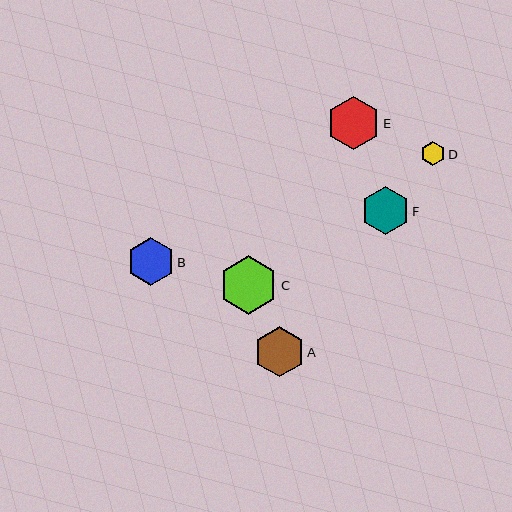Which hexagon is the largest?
Hexagon C is the largest with a size of approximately 59 pixels.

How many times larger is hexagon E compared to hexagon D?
Hexagon E is approximately 2.2 times the size of hexagon D.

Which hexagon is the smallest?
Hexagon D is the smallest with a size of approximately 24 pixels.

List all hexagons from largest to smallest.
From largest to smallest: C, E, A, F, B, D.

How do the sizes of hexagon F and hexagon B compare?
Hexagon F and hexagon B are approximately the same size.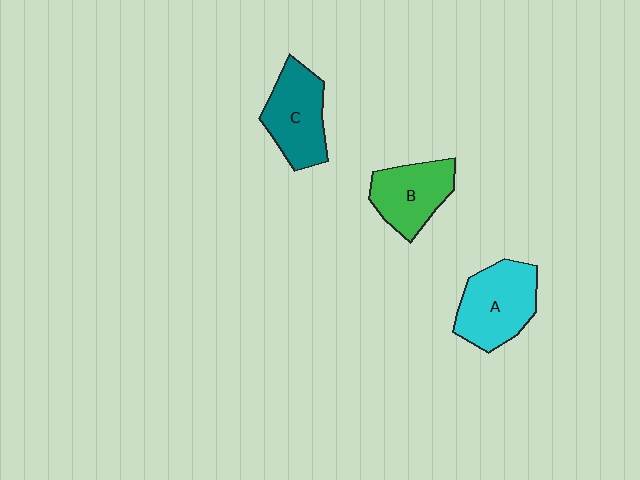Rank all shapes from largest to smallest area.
From largest to smallest: A (cyan), C (teal), B (green).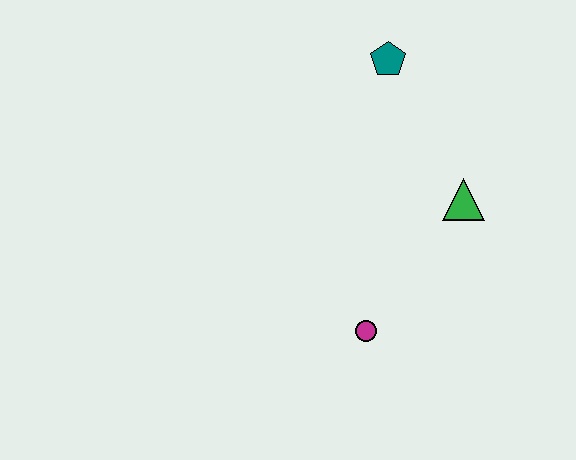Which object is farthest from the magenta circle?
The teal pentagon is farthest from the magenta circle.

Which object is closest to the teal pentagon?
The green triangle is closest to the teal pentagon.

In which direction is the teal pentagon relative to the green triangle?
The teal pentagon is above the green triangle.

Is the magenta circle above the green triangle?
No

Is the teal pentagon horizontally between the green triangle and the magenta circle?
Yes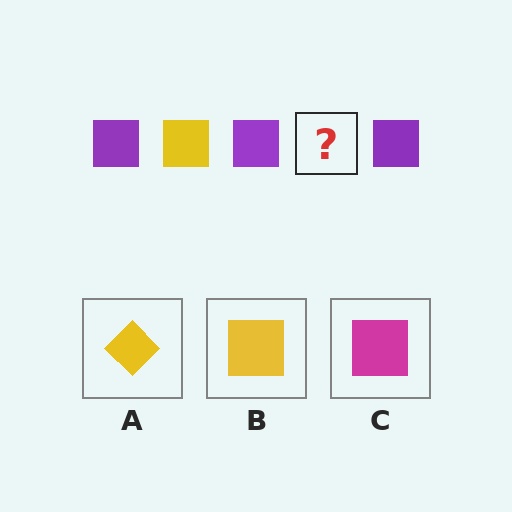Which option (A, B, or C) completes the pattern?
B.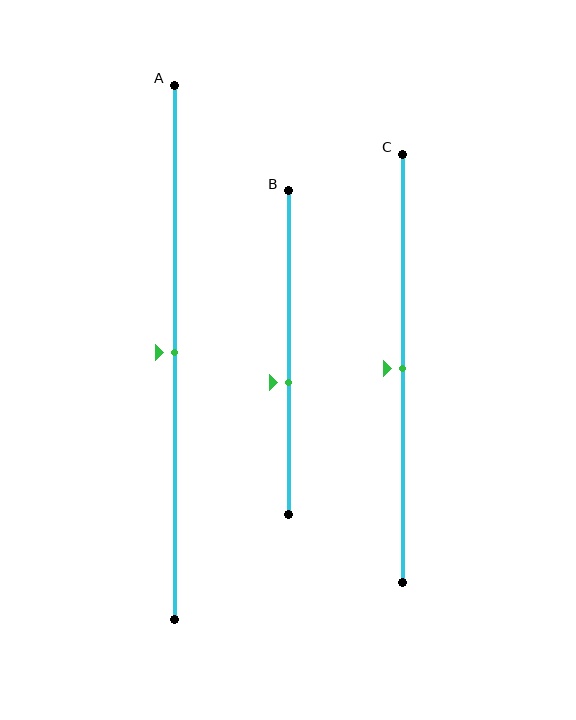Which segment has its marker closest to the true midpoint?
Segment A has its marker closest to the true midpoint.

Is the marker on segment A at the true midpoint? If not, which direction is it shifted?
Yes, the marker on segment A is at the true midpoint.